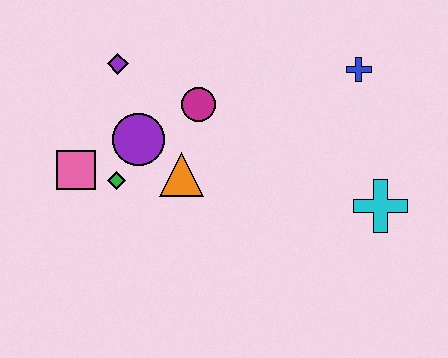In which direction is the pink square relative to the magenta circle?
The pink square is to the left of the magenta circle.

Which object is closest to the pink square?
The green diamond is closest to the pink square.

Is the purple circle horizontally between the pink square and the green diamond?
No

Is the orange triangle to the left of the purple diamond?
No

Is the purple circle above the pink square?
Yes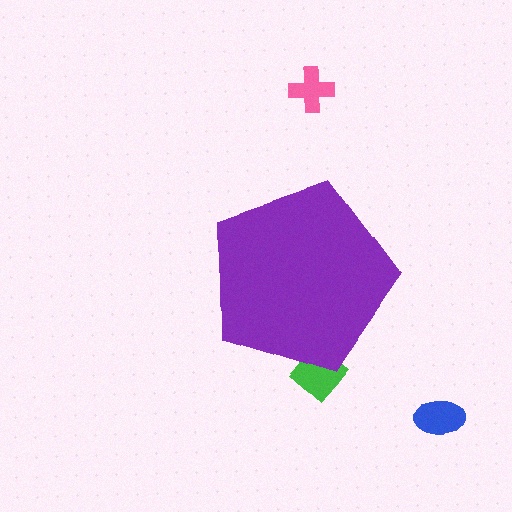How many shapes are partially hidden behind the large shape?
1 shape is partially hidden.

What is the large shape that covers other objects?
A purple pentagon.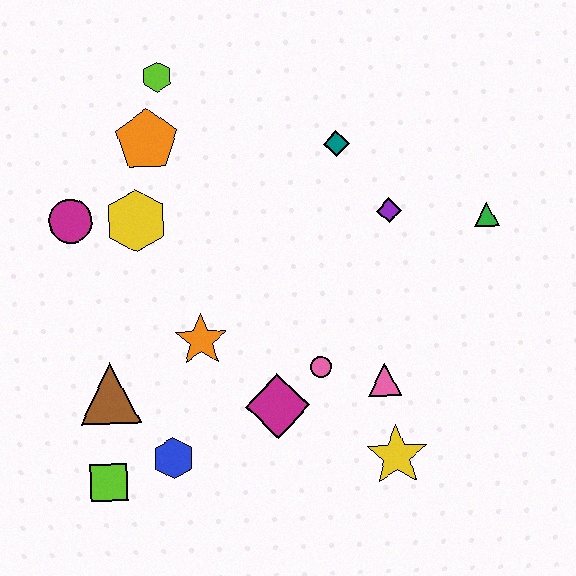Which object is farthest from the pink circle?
The lime hexagon is farthest from the pink circle.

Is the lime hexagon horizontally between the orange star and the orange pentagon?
Yes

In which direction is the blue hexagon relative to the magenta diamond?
The blue hexagon is to the left of the magenta diamond.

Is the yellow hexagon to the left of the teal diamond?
Yes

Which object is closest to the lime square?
The blue hexagon is closest to the lime square.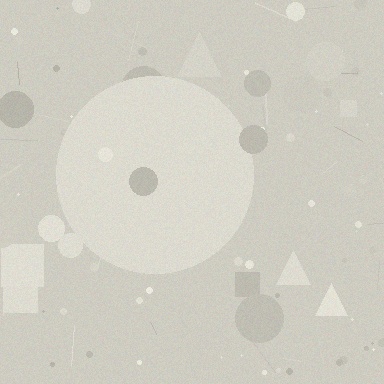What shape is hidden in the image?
A circle is hidden in the image.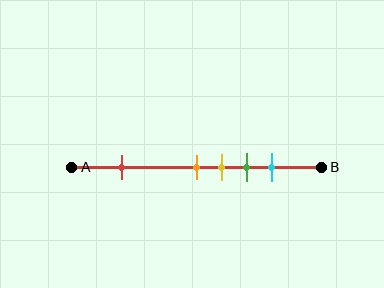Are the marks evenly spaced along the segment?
No, the marks are not evenly spaced.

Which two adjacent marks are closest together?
The orange and yellow marks are the closest adjacent pair.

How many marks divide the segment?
There are 5 marks dividing the segment.